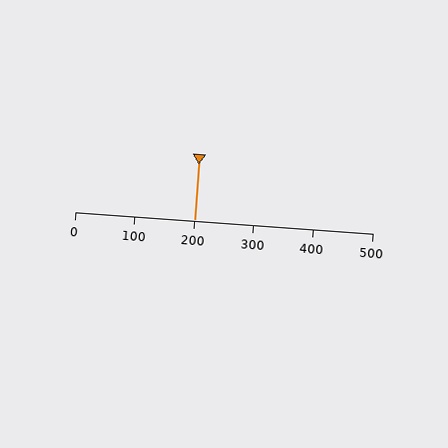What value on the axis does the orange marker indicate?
The marker indicates approximately 200.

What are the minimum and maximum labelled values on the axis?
The axis runs from 0 to 500.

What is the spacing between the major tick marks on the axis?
The major ticks are spaced 100 apart.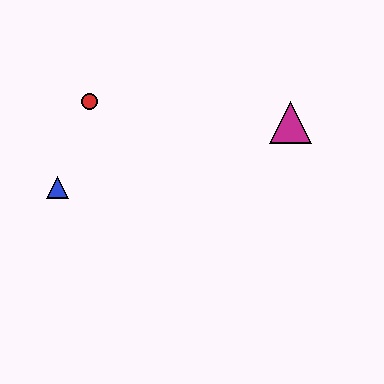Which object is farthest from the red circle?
The magenta triangle is farthest from the red circle.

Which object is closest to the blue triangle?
The red circle is closest to the blue triangle.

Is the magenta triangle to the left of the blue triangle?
No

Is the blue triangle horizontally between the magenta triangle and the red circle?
No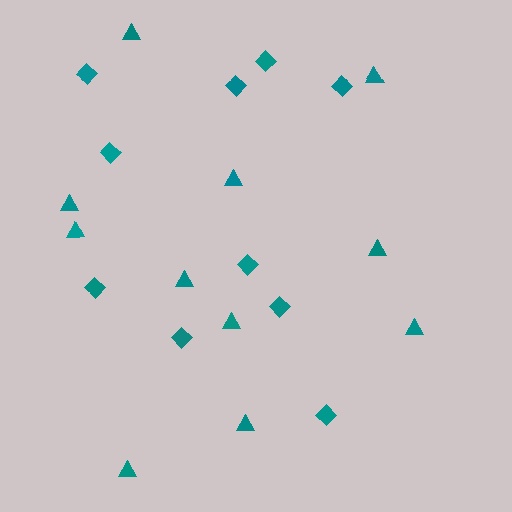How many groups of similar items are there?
There are 2 groups: one group of diamonds (10) and one group of triangles (11).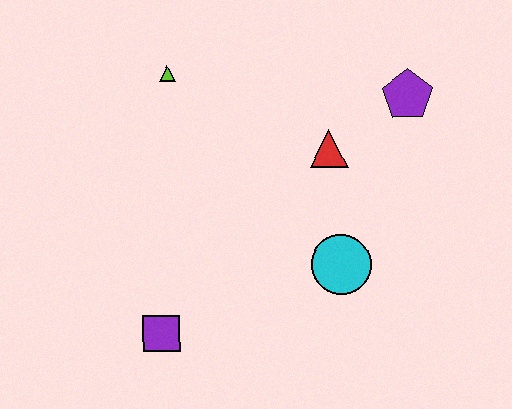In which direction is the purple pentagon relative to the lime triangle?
The purple pentagon is to the right of the lime triangle.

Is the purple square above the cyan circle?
No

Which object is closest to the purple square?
The cyan circle is closest to the purple square.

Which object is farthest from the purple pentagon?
The purple square is farthest from the purple pentagon.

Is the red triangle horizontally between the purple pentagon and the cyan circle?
No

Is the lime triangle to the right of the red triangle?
No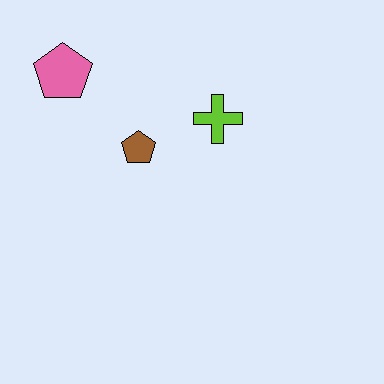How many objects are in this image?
There are 3 objects.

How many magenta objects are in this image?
There are no magenta objects.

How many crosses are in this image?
There is 1 cross.